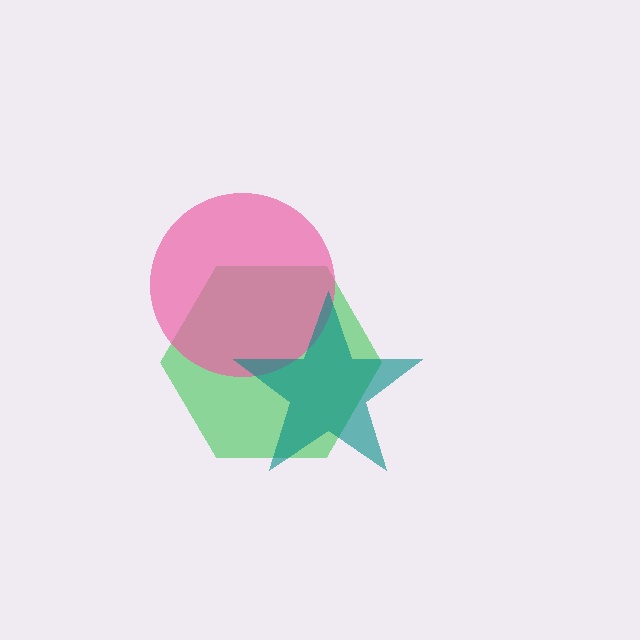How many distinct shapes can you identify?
There are 3 distinct shapes: a green hexagon, a pink circle, a teal star.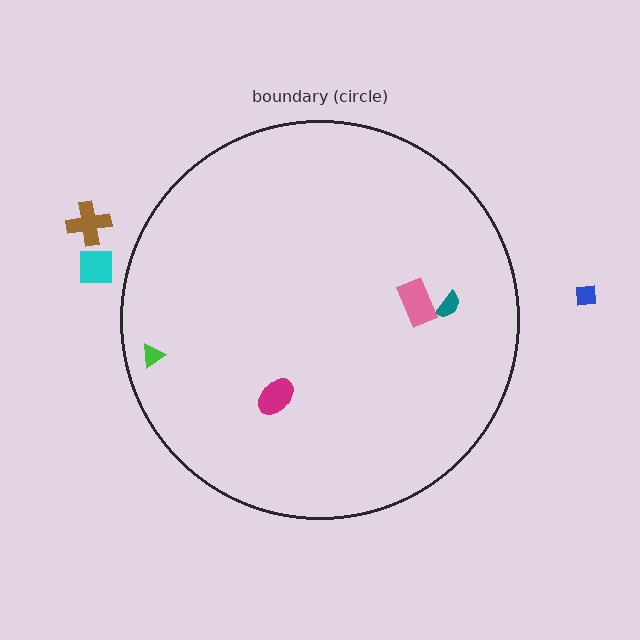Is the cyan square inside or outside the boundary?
Outside.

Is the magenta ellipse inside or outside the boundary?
Inside.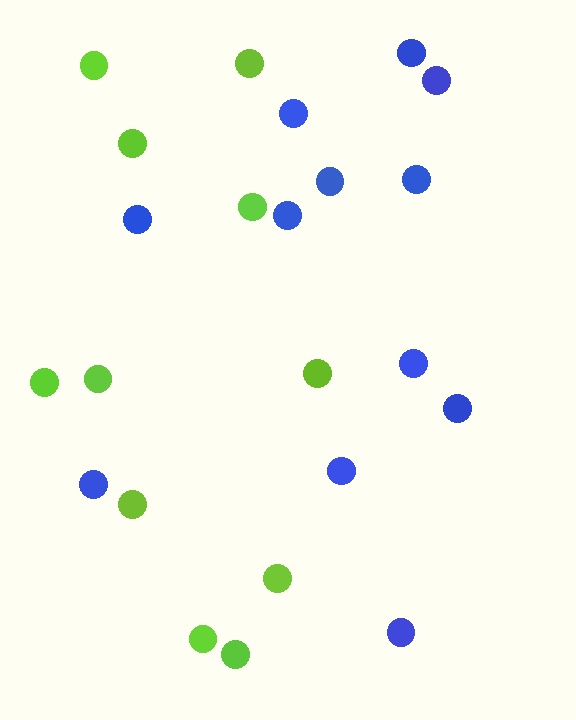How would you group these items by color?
There are 2 groups: one group of blue circles (12) and one group of lime circles (11).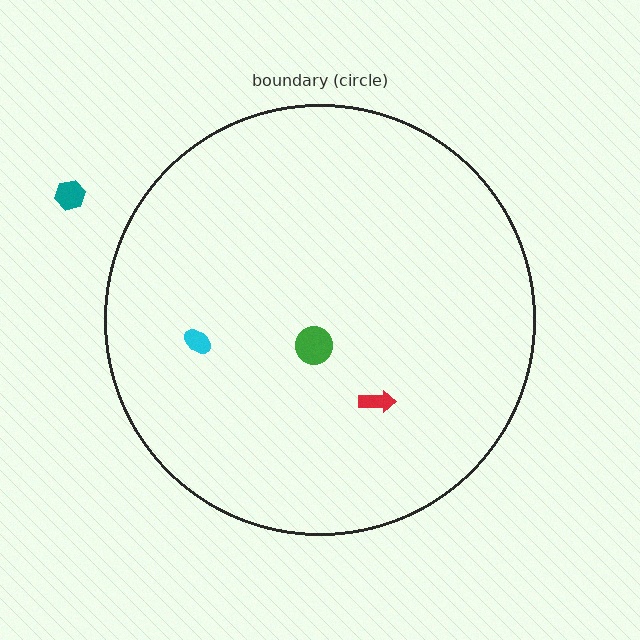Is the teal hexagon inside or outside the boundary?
Outside.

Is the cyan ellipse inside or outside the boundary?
Inside.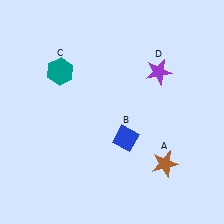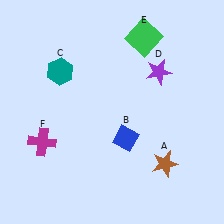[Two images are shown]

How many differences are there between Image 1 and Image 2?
There are 2 differences between the two images.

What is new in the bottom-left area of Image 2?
A magenta cross (F) was added in the bottom-left area of Image 2.